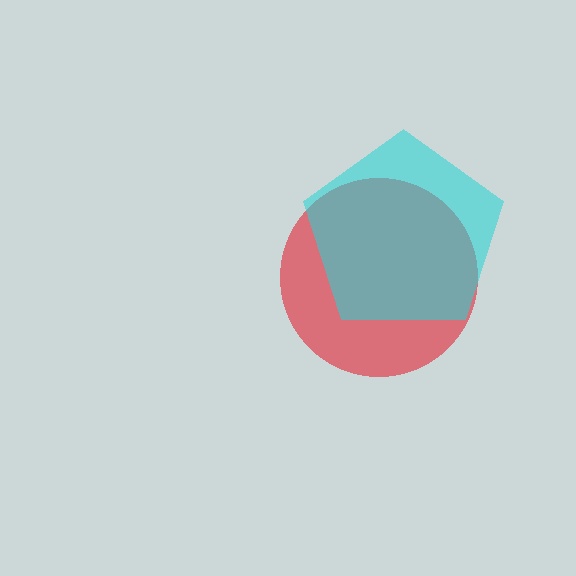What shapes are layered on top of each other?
The layered shapes are: a red circle, a cyan pentagon.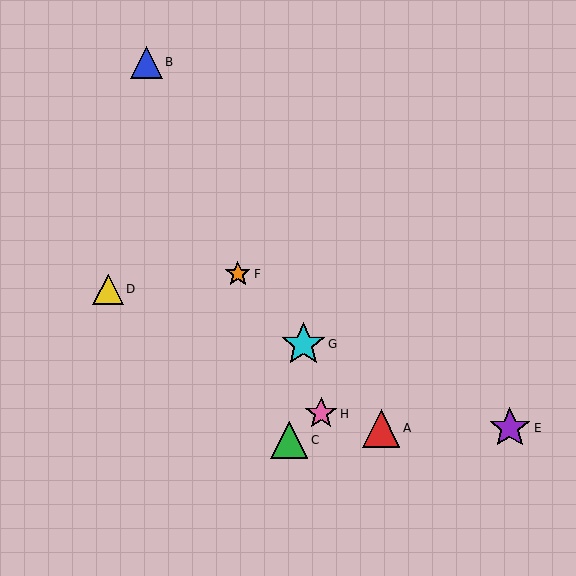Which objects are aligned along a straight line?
Objects A, F, G are aligned along a straight line.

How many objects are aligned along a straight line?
3 objects (A, F, G) are aligned along a straight line.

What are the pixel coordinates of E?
Object E is at (510, 428).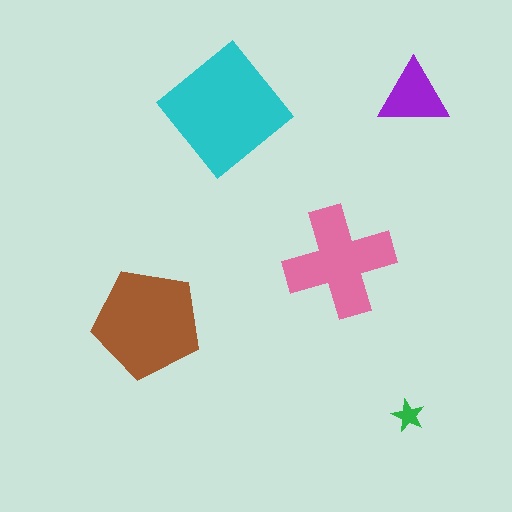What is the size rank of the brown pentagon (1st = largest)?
2nd.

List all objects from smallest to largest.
The green star, the purple triangle, the pink cross, the brown pentagon, the cyan diamond.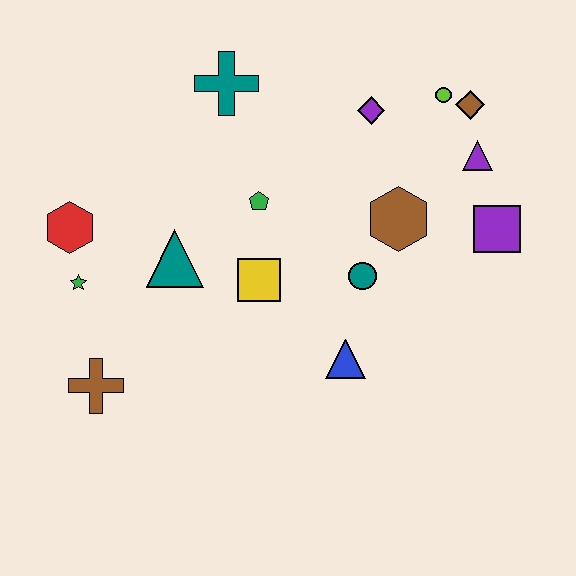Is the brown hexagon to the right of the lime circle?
No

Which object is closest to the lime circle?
The brown diamond is closest to the lime circle.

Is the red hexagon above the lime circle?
No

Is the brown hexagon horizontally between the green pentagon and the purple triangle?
Yes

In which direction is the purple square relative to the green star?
The purple square is to the right of the green star.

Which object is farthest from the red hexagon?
The purple square is farthest from the red hexagon.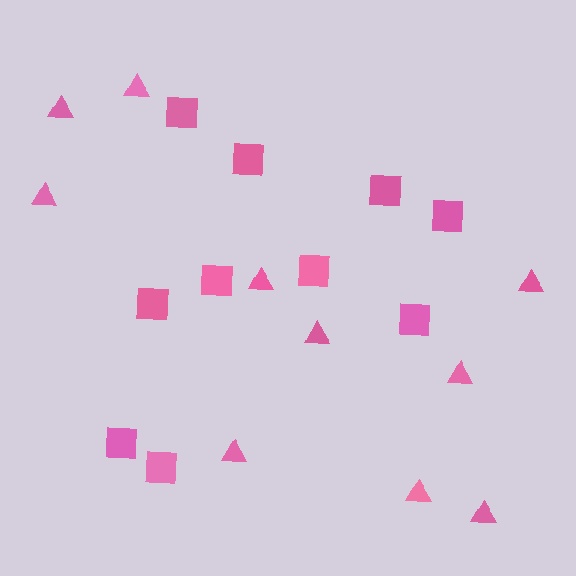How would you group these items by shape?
There are 2 groups: one group of triangles (10) and one group of squares (10).